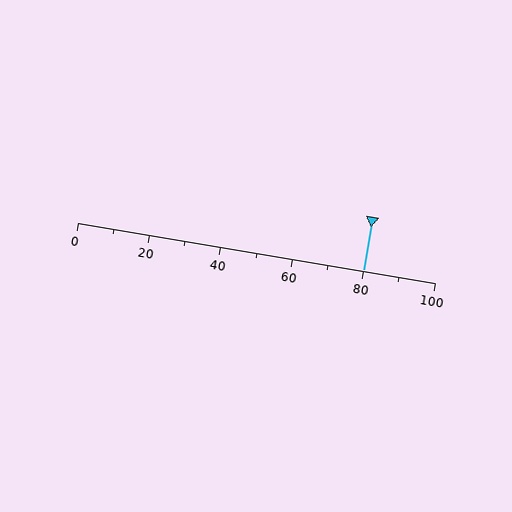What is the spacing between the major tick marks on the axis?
The major ticks are spaced 20 apart.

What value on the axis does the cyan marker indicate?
The marker indicates approximately 80.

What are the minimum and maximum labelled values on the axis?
The axis runs from 0 to 100.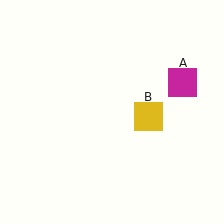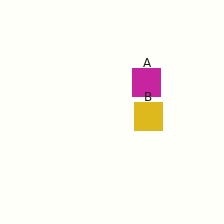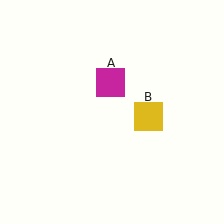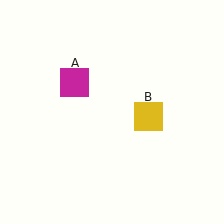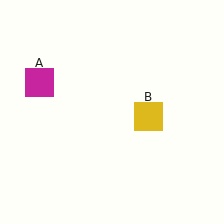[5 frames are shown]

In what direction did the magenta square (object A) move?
The magenta square (object A) moved left.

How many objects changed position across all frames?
1 object changed position: magenta square (object A).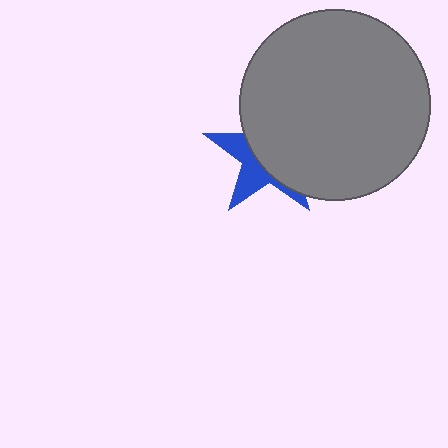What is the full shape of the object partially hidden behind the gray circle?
The partially hidden object is a blue star.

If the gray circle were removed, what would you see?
You would see the complete blue star.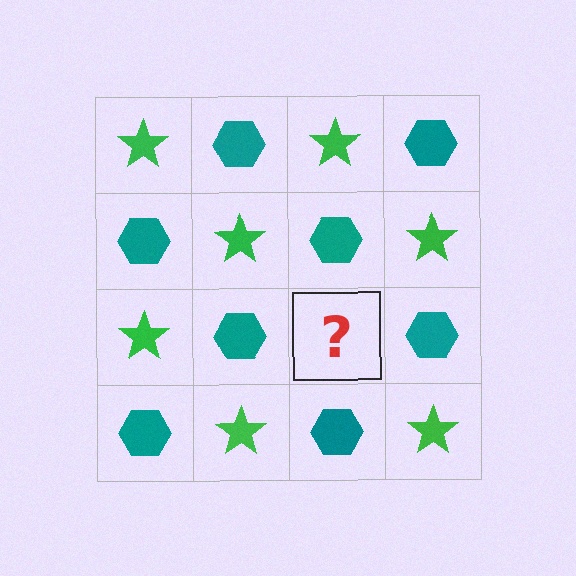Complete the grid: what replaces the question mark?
The question mark should be replaced with a green star.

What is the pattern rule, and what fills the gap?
The rule is that it alternates green star and teal hexagon in a checkerboard pattern. The gap should be filled with a green star.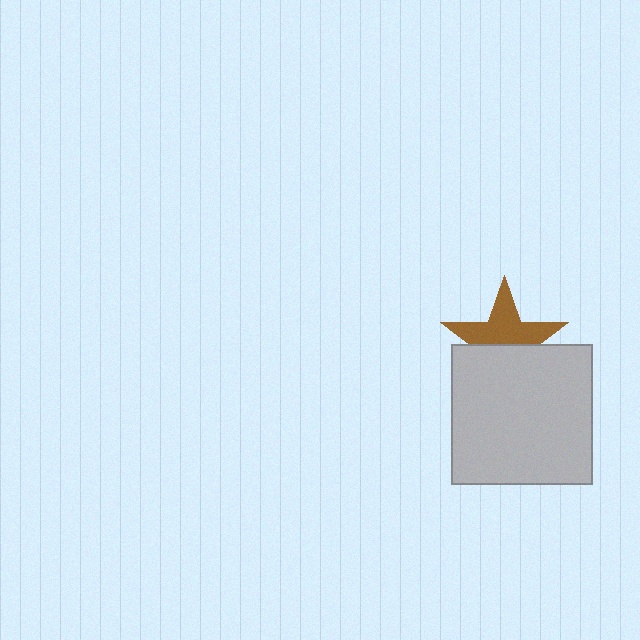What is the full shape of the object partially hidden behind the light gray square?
The partially hidden object is a brown star.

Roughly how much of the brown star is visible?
About half of it is visible (roughly 55%).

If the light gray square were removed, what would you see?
You would see the complete brown star.